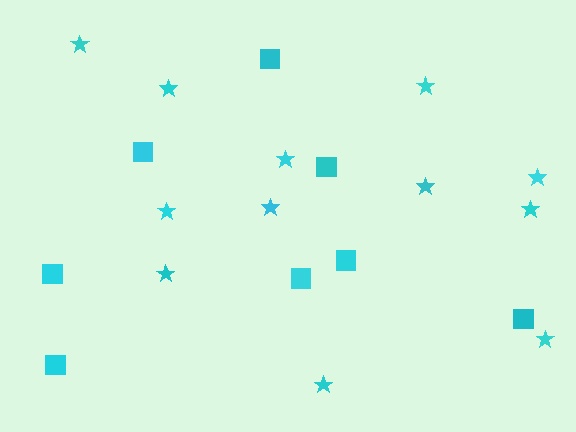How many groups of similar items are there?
There are 2 groups: one group of stars (12) and one group of squares (8).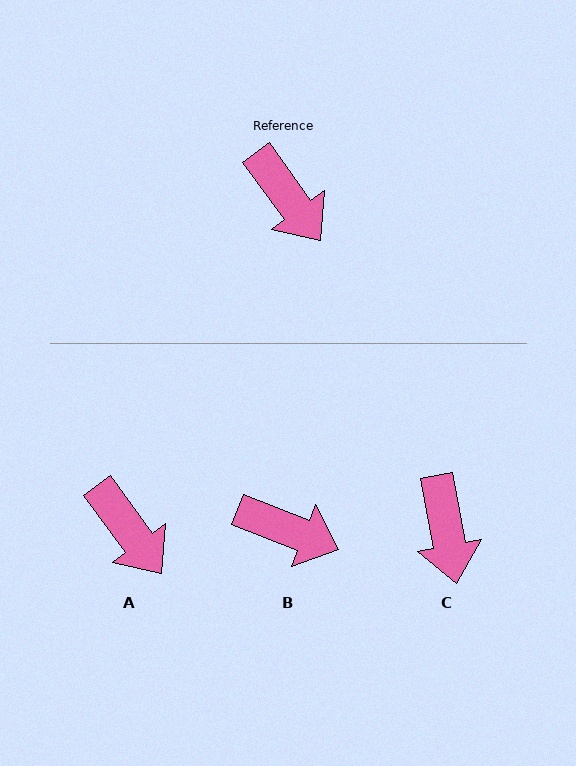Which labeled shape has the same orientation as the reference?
A.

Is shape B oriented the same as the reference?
No, it is off by about 33 degrees.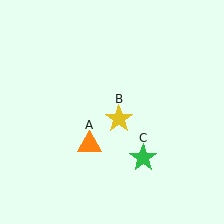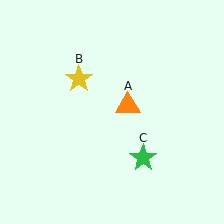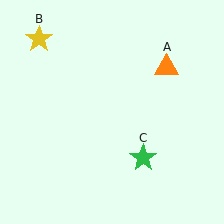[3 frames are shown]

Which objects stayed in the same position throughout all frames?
Green star (object C) remained stationary.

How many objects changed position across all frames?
2 objects changed position: orange triangle (object A), yellow star (object B).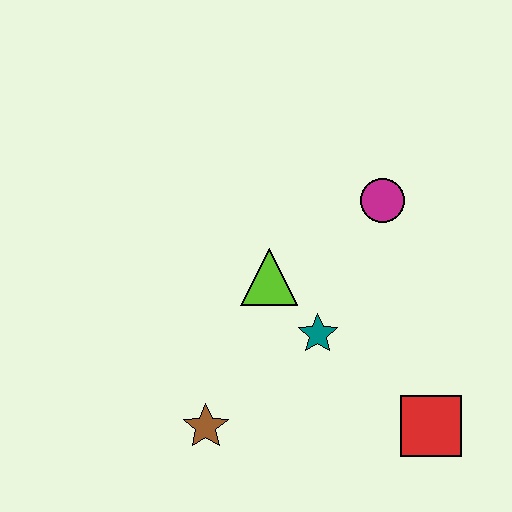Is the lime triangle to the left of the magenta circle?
Yes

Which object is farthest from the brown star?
The magenta circle is farthest from the brown star.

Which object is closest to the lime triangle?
The teal star is closest to the lime triangle.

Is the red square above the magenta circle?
No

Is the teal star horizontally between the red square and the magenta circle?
No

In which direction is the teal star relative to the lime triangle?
The teal star is below the lime triangle.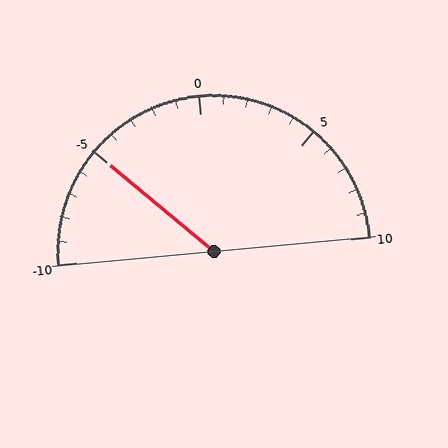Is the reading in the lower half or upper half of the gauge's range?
The reading is in the lower half of the range (-10 to 10).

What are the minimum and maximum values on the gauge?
The gauge ranges from -10 to 10.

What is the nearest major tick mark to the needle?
The nearest major tick mark is -5.